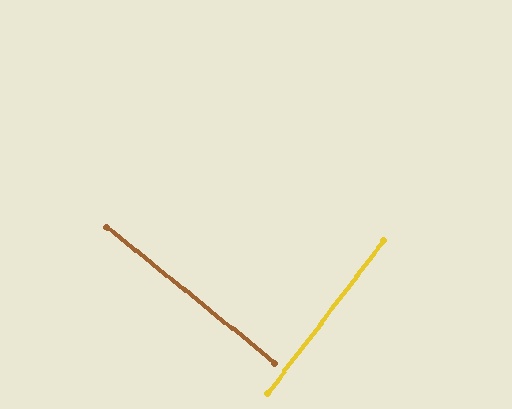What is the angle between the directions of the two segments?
Approximately 88 degrees.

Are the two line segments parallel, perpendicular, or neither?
Perpendicular — they meet at approximately 88°.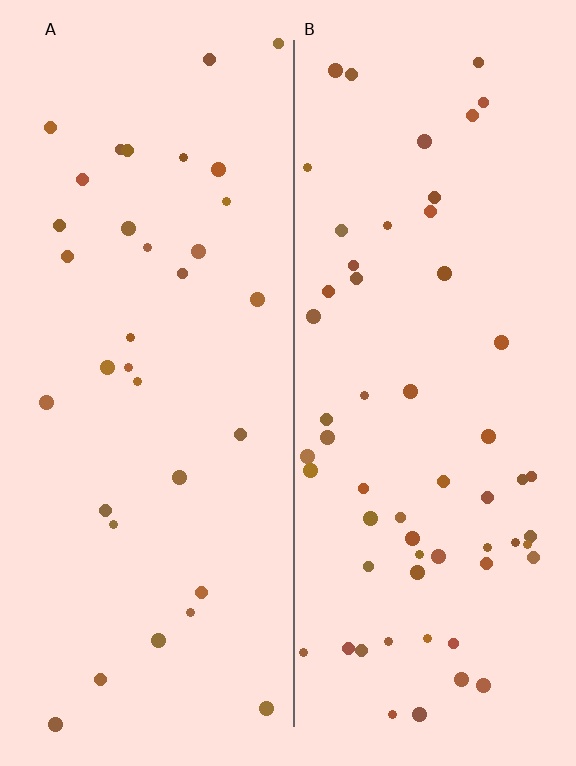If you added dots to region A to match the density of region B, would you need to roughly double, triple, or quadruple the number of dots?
Approximately double.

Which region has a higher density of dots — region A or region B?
B (the right).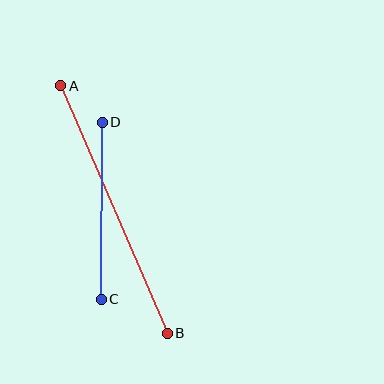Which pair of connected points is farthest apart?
Points A and B are farthest apart.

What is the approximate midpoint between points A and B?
The midpoint is at approximately (114, 210) pixels.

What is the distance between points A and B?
The distance is approximately 270 pixels.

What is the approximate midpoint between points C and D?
The midpoint is at approximately (102, 211) pixels.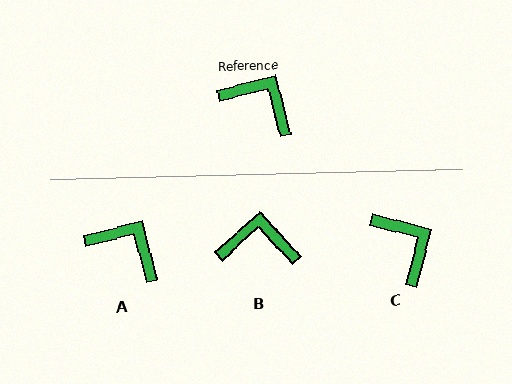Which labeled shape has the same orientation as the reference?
A.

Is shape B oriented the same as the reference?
No, it is off by about 28 degrees.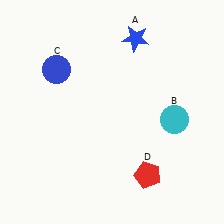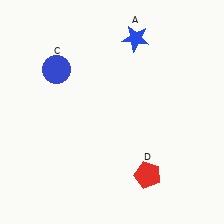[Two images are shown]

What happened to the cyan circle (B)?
The cyan circle (B) was removed in Image 2. It was in the bottom-right area of Image 1.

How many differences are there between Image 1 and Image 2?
There is 1 difference between the two images.